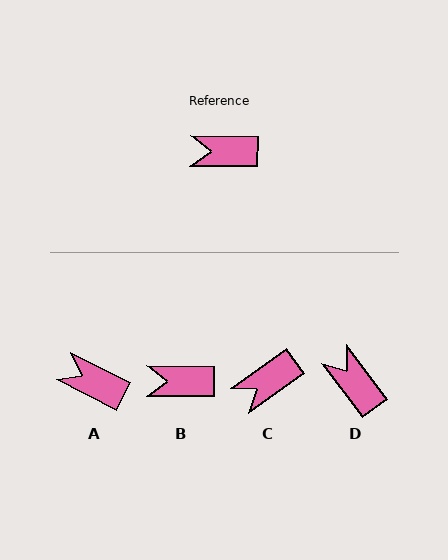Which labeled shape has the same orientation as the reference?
B.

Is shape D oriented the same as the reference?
No, it is off by about 53 degrees.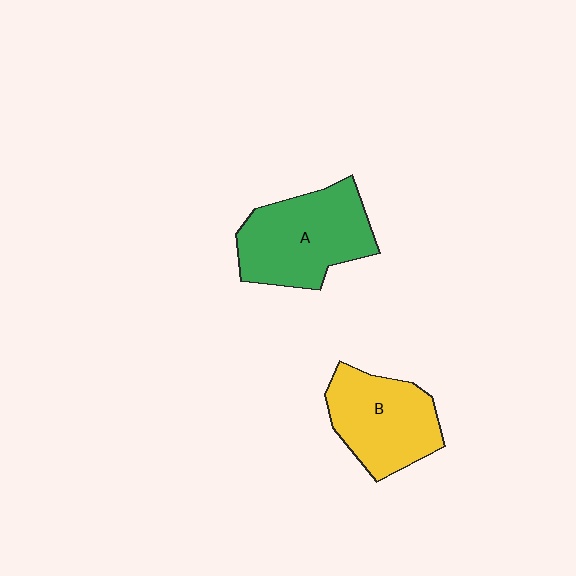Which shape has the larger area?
Shape A (green).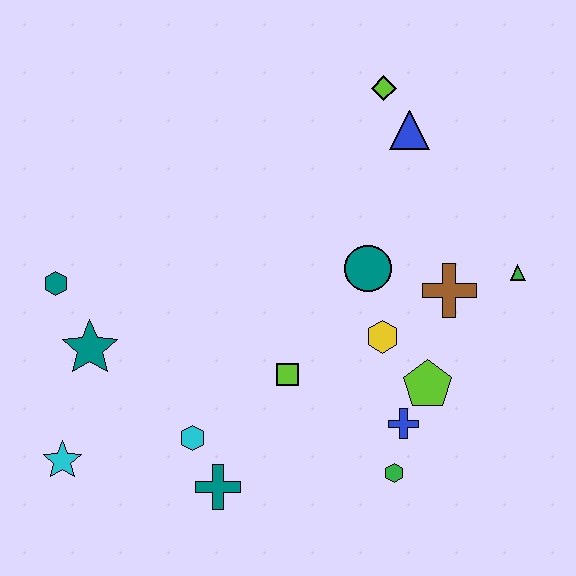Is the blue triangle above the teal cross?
Yes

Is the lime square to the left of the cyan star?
No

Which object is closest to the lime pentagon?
The blue cross is closest to the lime pentagon.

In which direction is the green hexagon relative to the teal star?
The green hexagon is to the right of the teal star.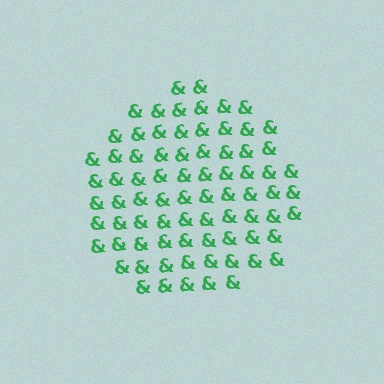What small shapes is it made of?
It is made of small ampersands.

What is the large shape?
The large shape is a circle.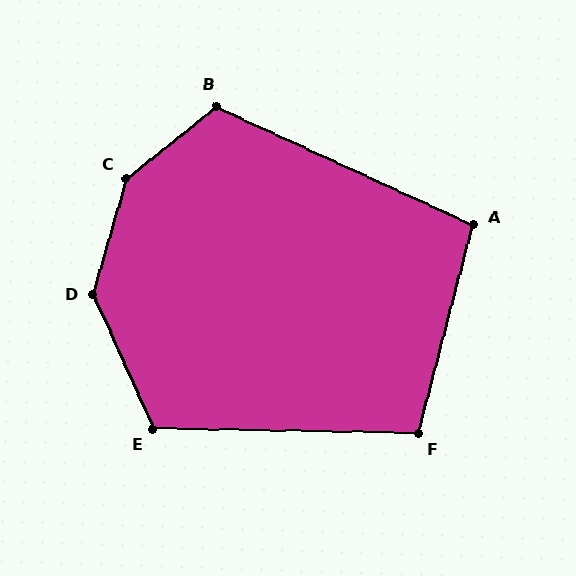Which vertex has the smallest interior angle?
A, at approximately 100 degrees.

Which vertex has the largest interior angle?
C, at approximately 145 degrees.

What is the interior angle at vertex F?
Approximately 104 degrees (obtuse).